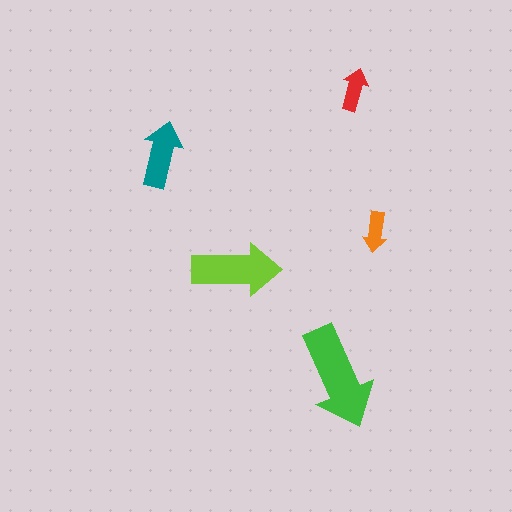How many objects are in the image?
There are 5 objects in the image.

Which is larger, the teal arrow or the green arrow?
The green one.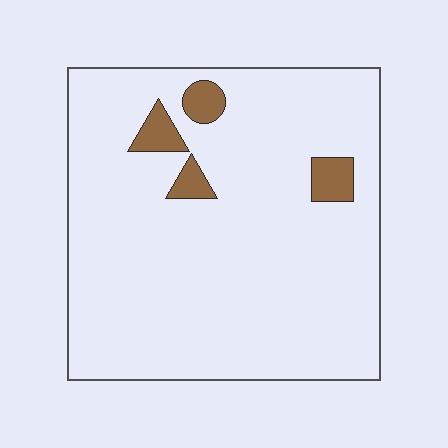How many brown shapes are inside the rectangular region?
4.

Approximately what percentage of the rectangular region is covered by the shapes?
Approximately 5%.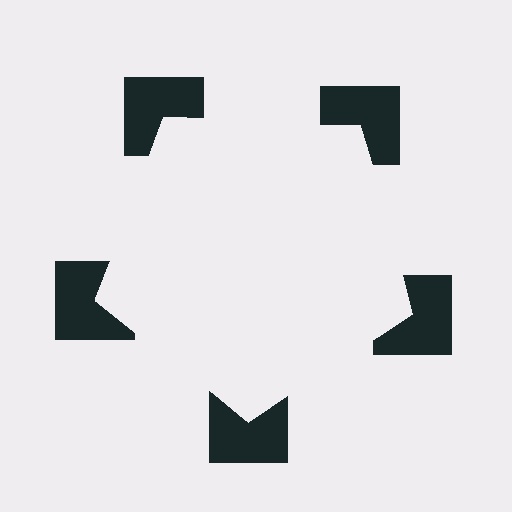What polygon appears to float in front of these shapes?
An illusory pentagon — its edges are inferred from the aligned wedge cuts in the notched squares, not physically drawn.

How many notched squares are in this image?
There are 5 — one at each vertex of the illusory pentagon.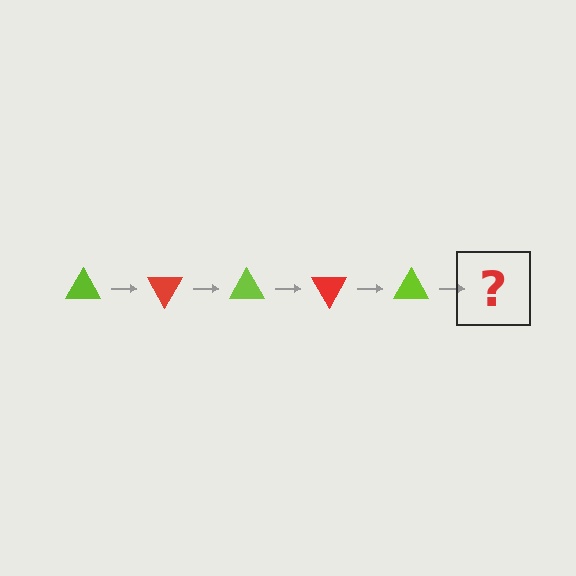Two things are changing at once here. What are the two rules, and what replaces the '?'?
The two rules are that it rotates 60 degrees each step and the color cycles through lime and red. The '?' should be a red triangle, rotated 300 degrees from the start.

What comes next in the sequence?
The next element should be a red triangle, rotated 300 degrees from the start.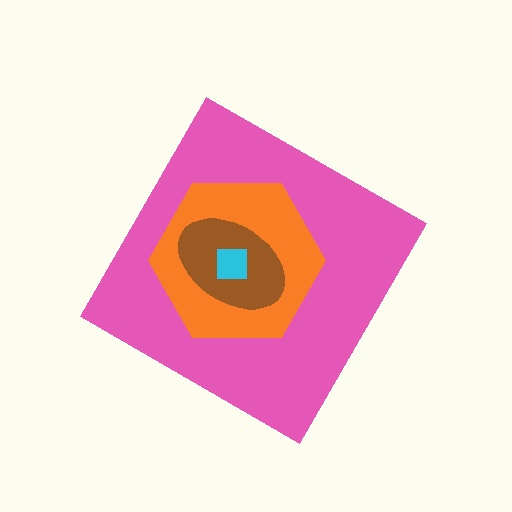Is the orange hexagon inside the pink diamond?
Yes.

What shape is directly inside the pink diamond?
The orange hexagon.